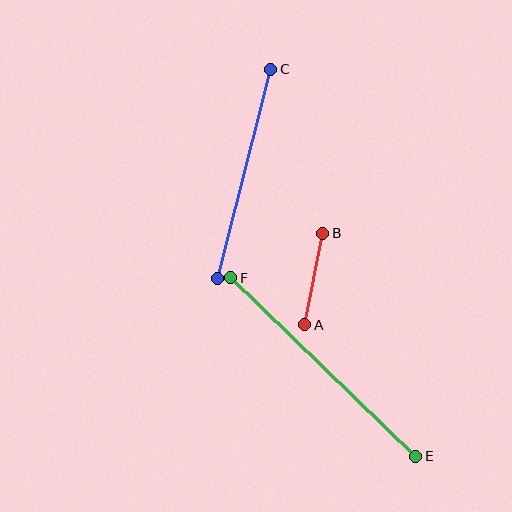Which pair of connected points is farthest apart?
Points E and F are farthest apart.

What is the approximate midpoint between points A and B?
The midpoint is at approximately (314, 279) pixels.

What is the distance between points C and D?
The distance is approximately 216 pixels.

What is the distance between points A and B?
The distance is approximately 93 pixels.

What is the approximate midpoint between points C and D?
The midpoint is at approximately (244, 174) pixels.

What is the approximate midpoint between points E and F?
The midpoint is at approximately (323, 367) pixels.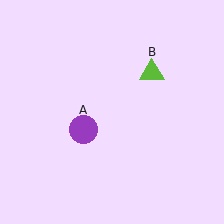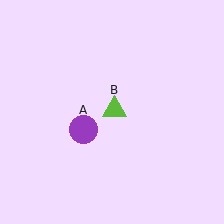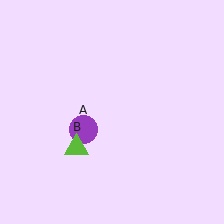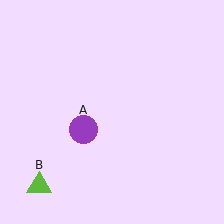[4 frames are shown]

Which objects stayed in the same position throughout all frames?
Purple circle (object A) remained stationary.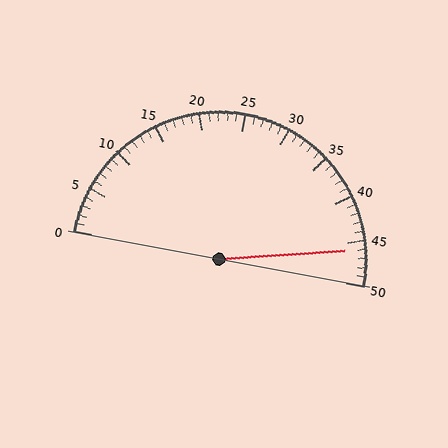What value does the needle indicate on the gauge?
The needle indicates approximately 46.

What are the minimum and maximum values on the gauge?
The gauge ranges from 0 to 50.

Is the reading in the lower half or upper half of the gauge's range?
The reading is in the upper half of the range (0 to 50).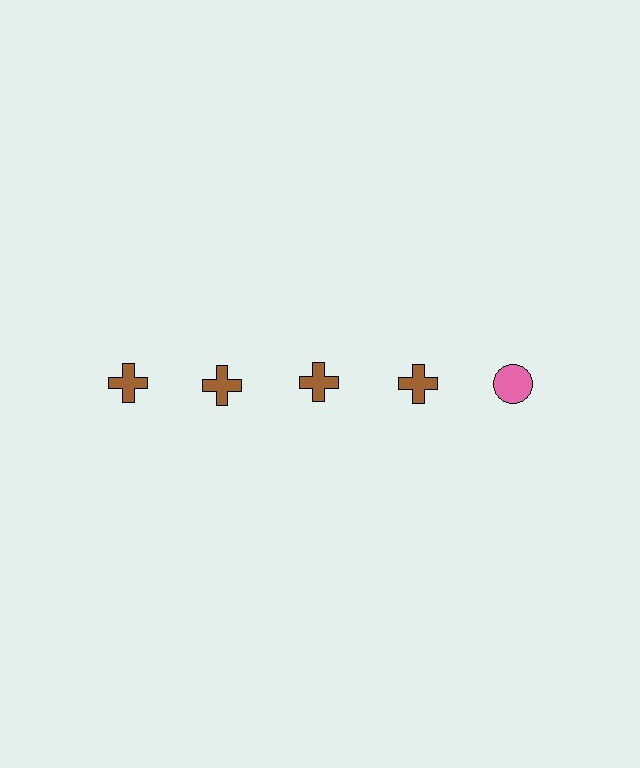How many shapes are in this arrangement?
There are 5 shapes arranged in a grid pattern.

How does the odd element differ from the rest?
It differs in both color (pink instead of brown) and shape (circle instead of cross).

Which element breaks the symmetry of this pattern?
The pink circle in the top row, rightmost column breaks the symmetry. All other shapes are brown crosses.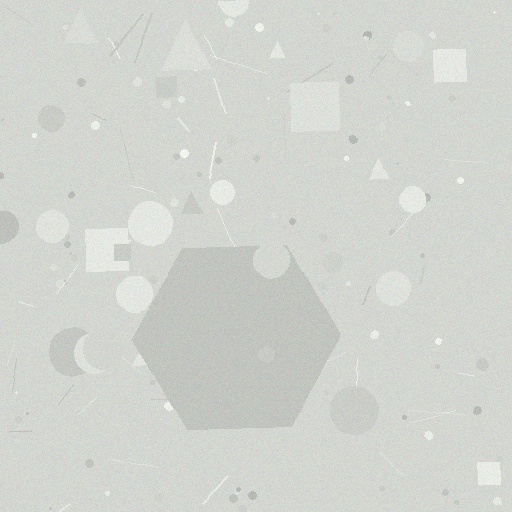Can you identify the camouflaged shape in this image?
The camouflaged shape is a hexagon.